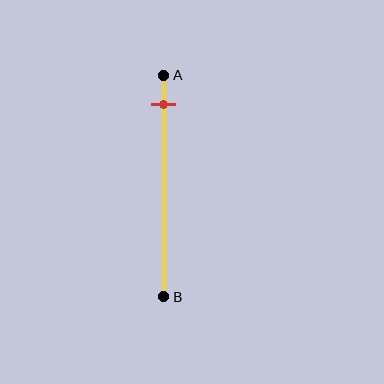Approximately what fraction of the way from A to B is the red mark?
The red mark is approximately 15% of the way from A to B.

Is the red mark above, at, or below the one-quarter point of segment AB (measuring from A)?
The red mark is above the one-quarter point of segment AB.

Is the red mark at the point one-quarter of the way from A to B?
No, the mark is at about 15% from A, not at the 25% one-quarter point.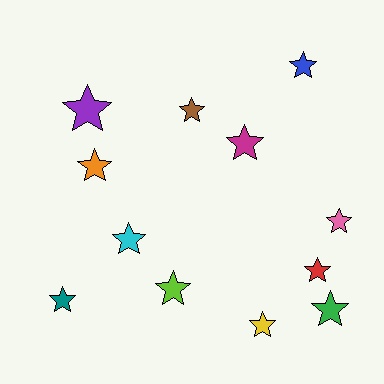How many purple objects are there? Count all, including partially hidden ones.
There is 1 purple object.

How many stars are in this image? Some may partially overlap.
There are 12 stars.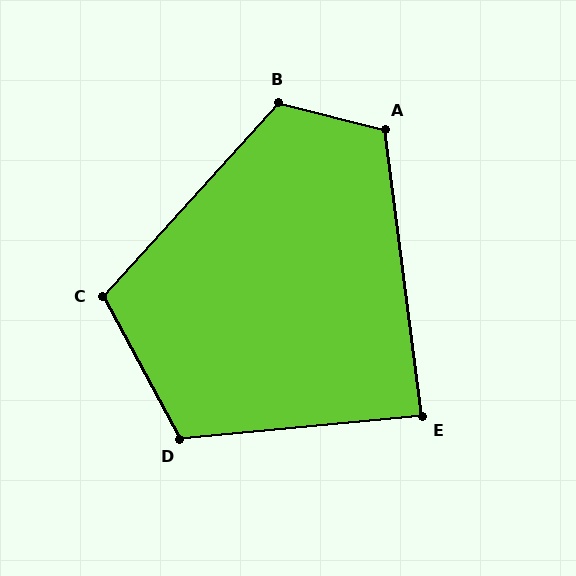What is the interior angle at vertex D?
Approximately 113 degrees (obtuse).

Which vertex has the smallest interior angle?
E, at approximately 88 degrees.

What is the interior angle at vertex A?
Approximately 112 degrees (obtuse).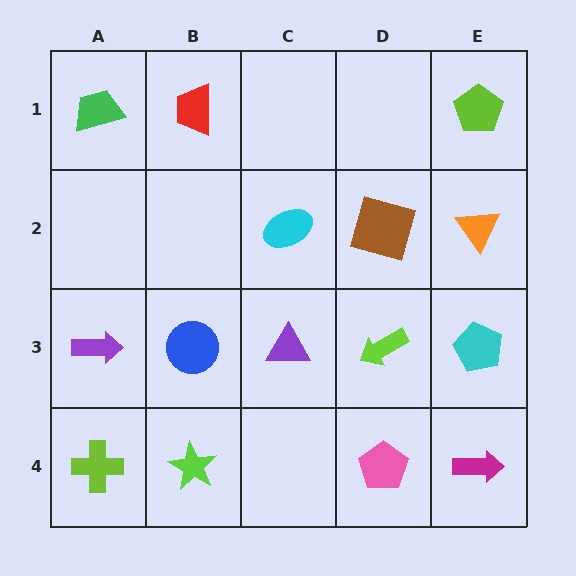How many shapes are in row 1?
3 shapes.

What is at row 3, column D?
A lime arrow.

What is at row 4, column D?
A pink pentagon.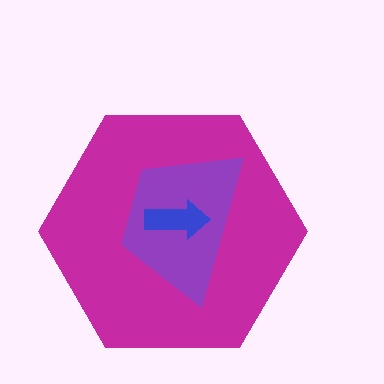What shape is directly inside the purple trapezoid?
The blue arrow.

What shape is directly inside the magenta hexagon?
The purple trapezoid.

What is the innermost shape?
The blue arrow.